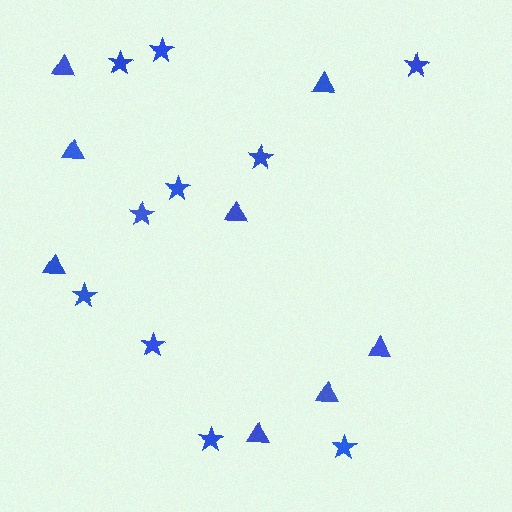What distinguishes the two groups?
There are 2 groups: one group of triangles (8) and one group of stars (10).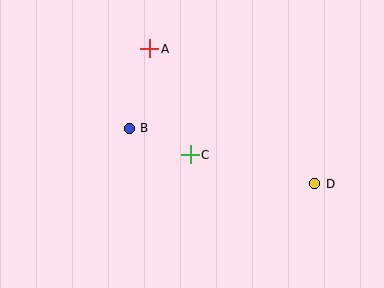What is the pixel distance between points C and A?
The distance between C and A is 113 pixels.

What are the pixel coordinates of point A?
Point A is at (150, 49).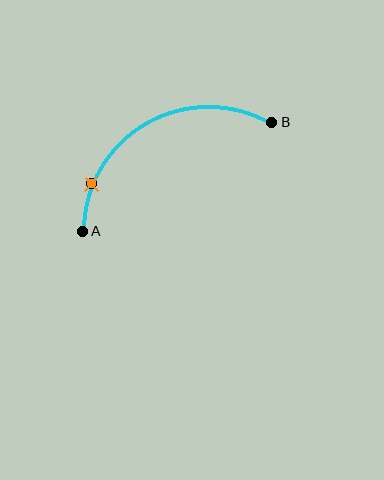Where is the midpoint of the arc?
The arc midpoint is the point on the curve farthest from the straight line joining A and B. It sits above that line.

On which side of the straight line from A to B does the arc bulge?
The arc bulges above the straight line connecting A and B.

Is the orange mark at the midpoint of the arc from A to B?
No. The orange mark lies on the arc but is closer to endpoint A. The arc midpoint would be at the point on the curve equidistant along the arc from both A and B.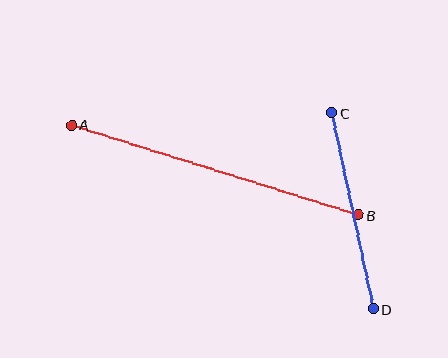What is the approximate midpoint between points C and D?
The midpoint is at approximately (353, 211) pixels.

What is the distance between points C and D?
The distance is approximately 200 pixels.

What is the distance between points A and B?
The distance is approximately 300 pixels.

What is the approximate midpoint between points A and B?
The midpoint is at approximately (215, 170) pixels.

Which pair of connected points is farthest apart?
Points A and B are farthest apart.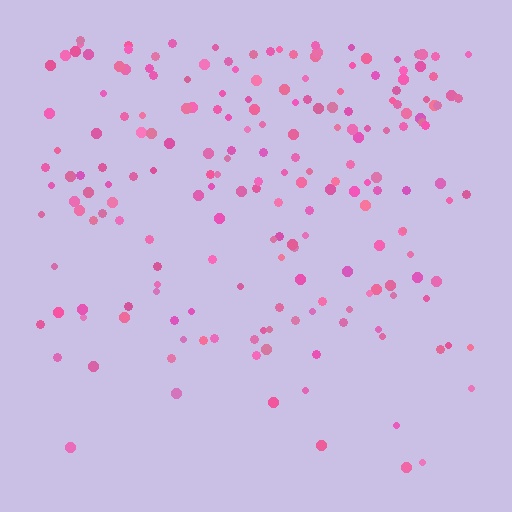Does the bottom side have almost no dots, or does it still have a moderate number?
Still a moderate number, just noticeably fewer than the top.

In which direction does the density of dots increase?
From bottom to top, with the top side densest.